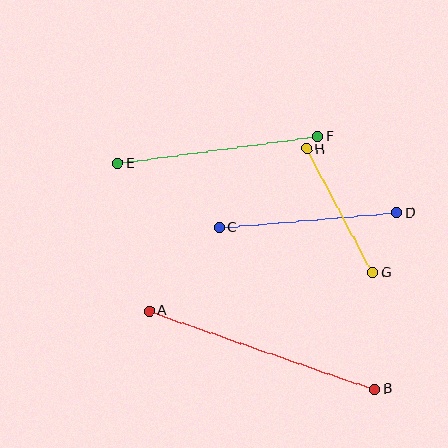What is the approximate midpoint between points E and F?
The midpoint is at approximately (218, 150) pixels.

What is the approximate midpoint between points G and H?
The midpoint is at approximately (340, 211) pixels.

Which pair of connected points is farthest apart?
Points A and B are farthest apart.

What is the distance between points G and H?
The distance is approximately 140 pixels.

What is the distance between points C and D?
The distance is approximately 178 pixels.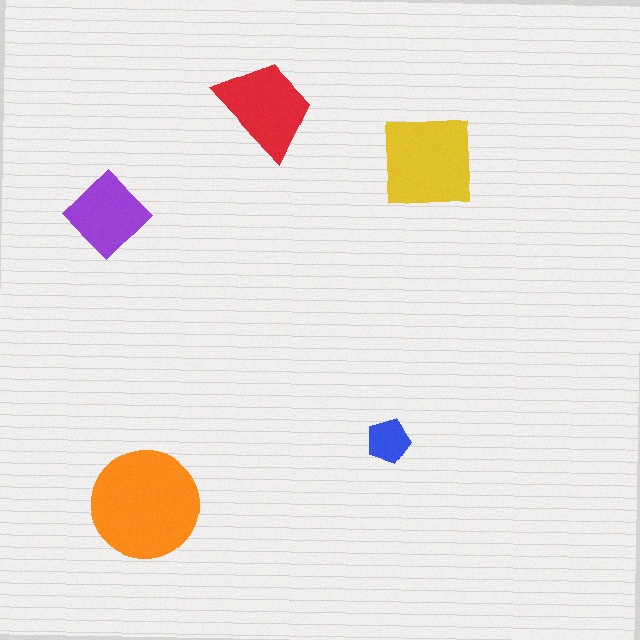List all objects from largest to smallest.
The orange circle, the yellow square, the red trapezoid, the purple diamond, the blue pentagon.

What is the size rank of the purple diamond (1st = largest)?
4th.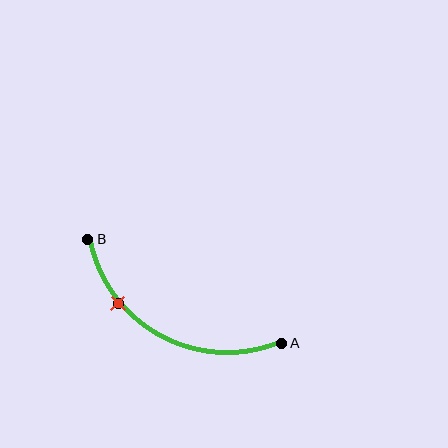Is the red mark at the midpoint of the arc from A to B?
No. The red mark lies on the arc but is closer to endpoint B. The arc midpoint would be at the point on the curve equidistant along the arc from both A and B.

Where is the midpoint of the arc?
The arc midpoint is the point on the curve farthest from the straight line joining A and B. It sits below that line.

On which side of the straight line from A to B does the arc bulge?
The arc bulges below the straight line connecting A and B.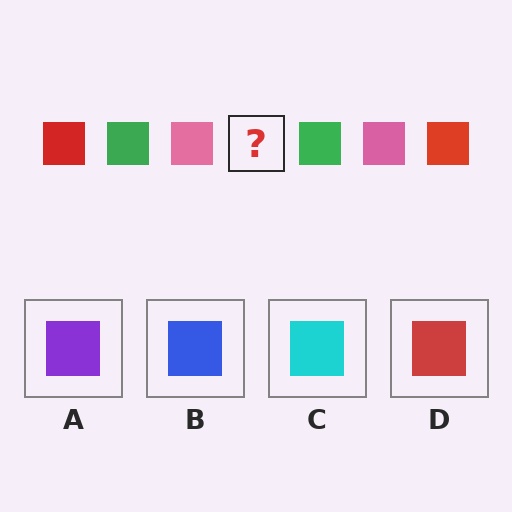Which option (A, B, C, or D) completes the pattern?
D.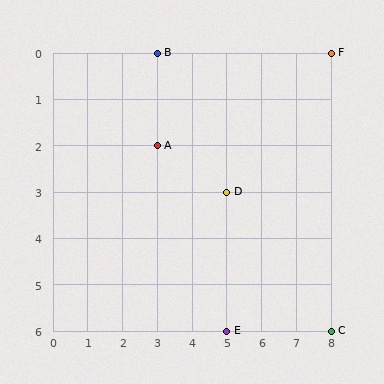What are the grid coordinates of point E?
Point E is at grid coordinates (5, 6).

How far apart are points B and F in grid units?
Points B and F are 5 columns apart.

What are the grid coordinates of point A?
Point A is at grid coordinates (3, 2).